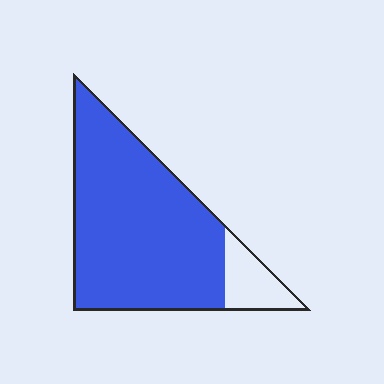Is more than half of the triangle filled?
Yes.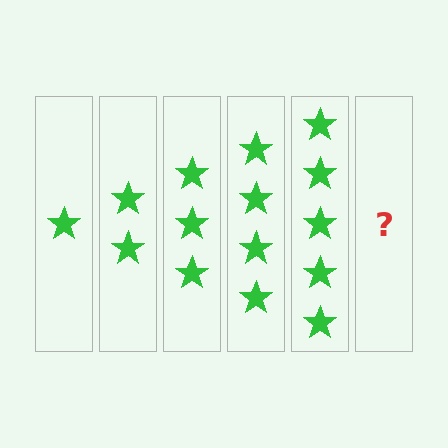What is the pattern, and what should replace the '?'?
The pattern is that each step adds one more star. The '?' should be 6 stars.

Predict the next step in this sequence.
The next step is 6 stars.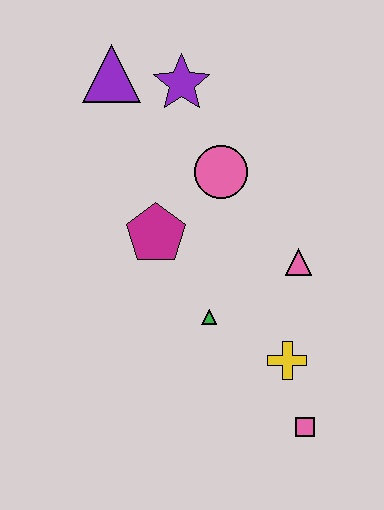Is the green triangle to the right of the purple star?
Yes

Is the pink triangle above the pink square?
Yes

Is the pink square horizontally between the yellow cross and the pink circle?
No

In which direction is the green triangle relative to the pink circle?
The green triangle is below the pink circle.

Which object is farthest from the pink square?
The purple triangle is farthest from the pink square.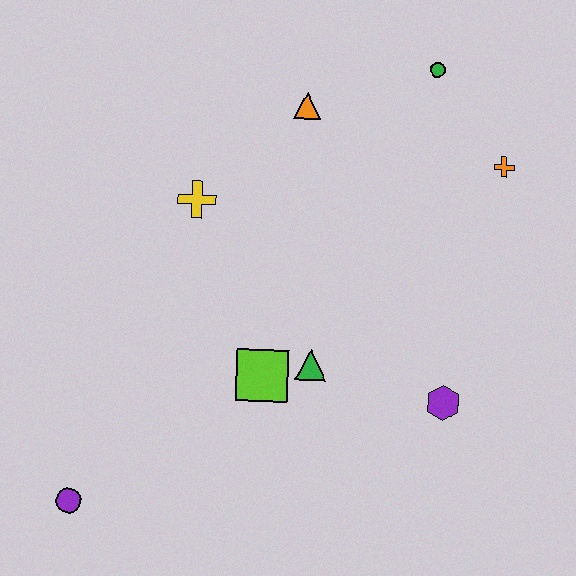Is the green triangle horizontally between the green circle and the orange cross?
No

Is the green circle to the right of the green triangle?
Yes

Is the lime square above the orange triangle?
No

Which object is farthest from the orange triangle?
The purple circle is farthest from the orange triangle.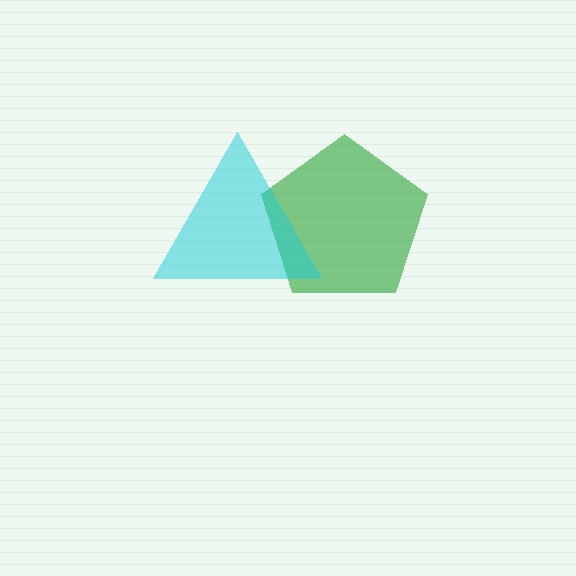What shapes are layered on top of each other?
The layered shapes are: a green pentagon, a cyan triangle.